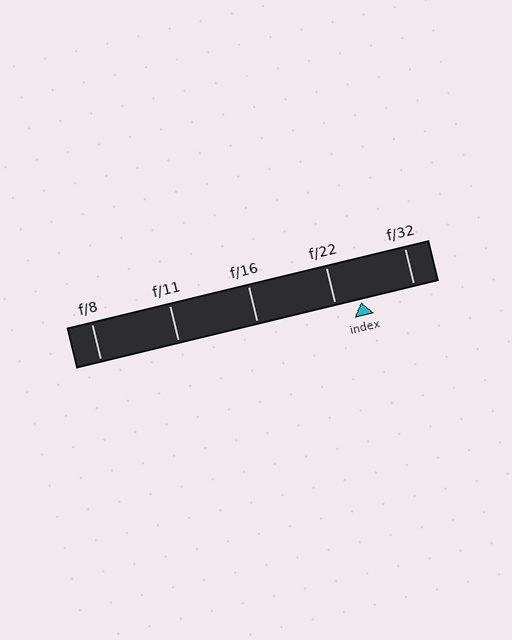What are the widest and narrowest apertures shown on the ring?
The widest aperture shown is f/8 and the narrowest is f/32.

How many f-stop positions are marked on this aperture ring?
There are 5 f-stop positions marked.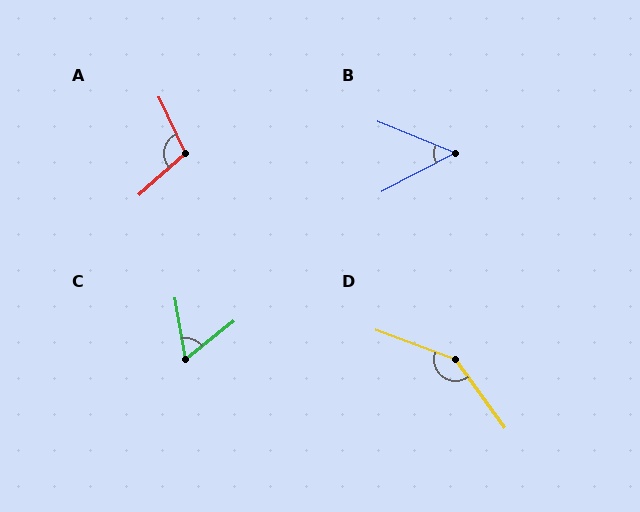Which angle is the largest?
D, at approximately 146 degrees.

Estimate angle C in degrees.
Approximately 62 degrees.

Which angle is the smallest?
B, at approximately 50 degrees.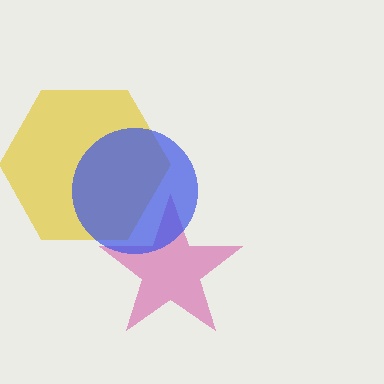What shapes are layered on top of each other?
The layered shapes are: a magenta star, a yellow hexagon, a blue circle.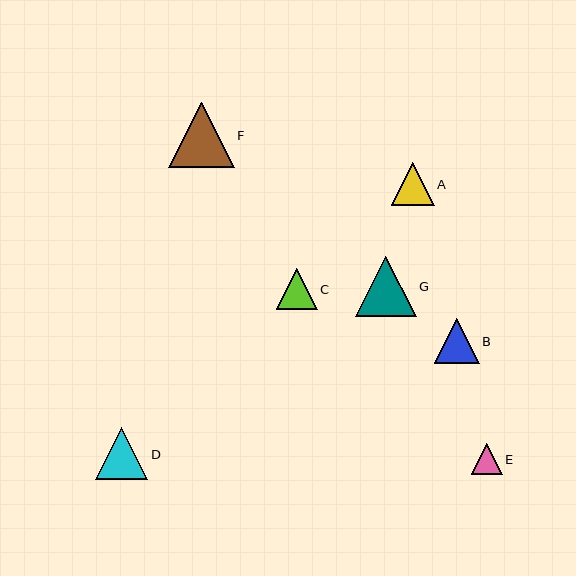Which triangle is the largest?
Triangle F is the largest with a size of approximately 65 pixels.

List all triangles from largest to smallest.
From largest to smallest: F, G, D, B, A, C, E.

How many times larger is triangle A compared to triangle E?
Triangle A is approximately 1.4 times the size of triangle E.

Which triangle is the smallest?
Triangle E is the smallest with a size of approximately 31 pixels.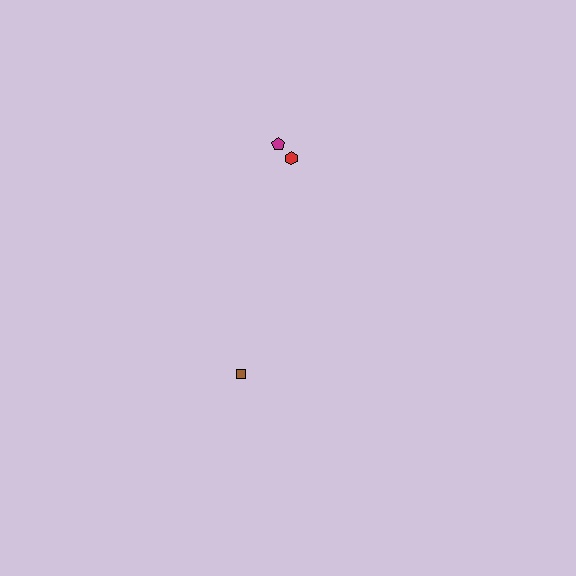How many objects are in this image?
There are 3 objects.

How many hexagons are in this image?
There is 1 hexagon.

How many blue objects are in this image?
There are no blue objects.